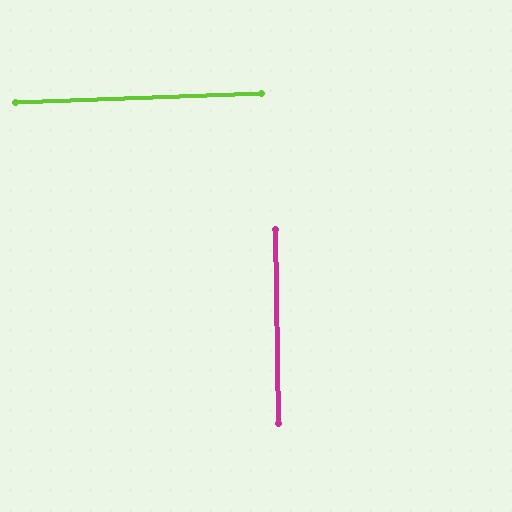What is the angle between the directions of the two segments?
Approximately 89 degrees.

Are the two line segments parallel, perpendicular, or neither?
Perpendicular — they meet at approximately 89°.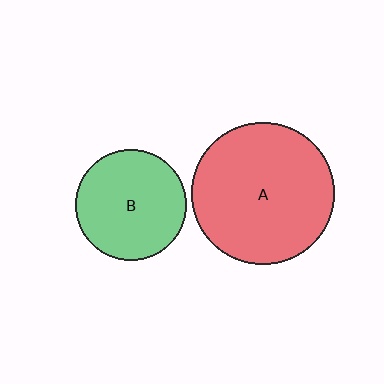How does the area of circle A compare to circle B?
Approximately 1.6 times.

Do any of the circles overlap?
No, none of the circles overlap.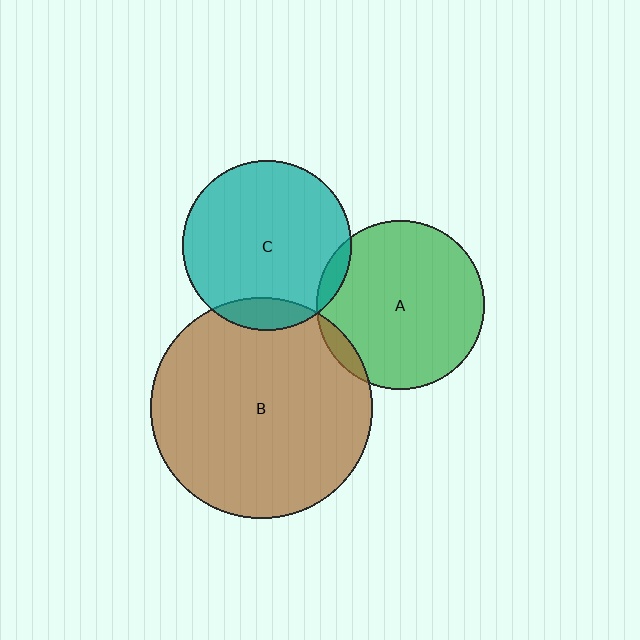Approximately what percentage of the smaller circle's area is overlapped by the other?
Approximately 10%.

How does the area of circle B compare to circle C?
Approximately 1.7 times.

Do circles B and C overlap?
Yes.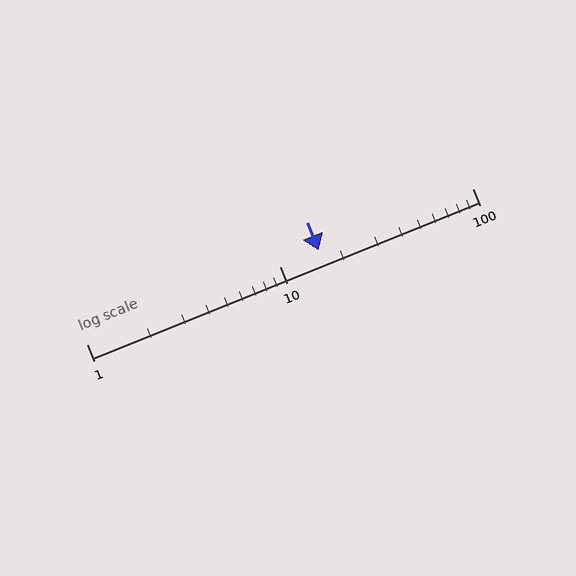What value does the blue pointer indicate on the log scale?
The pointer indicates approximately 16.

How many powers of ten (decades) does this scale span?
The scale spans 2 decades, from 1 to 100.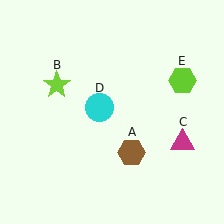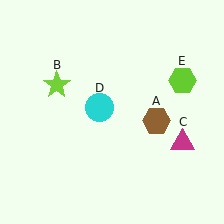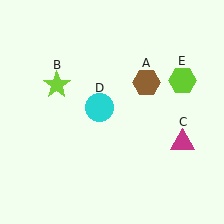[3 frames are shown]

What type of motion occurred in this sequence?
The brown hexagon (object A) rotated counterclockwise around the center of the scene.